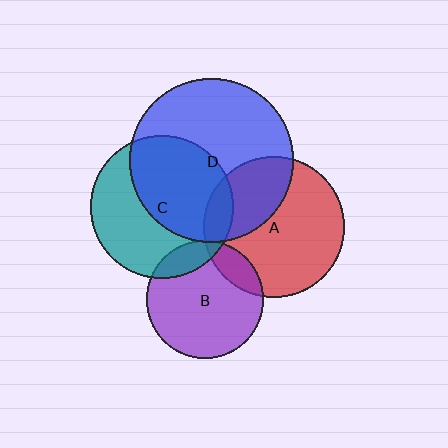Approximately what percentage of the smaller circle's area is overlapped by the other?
Approximately 35%.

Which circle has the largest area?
Circle D (blue).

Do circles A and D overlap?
Yes.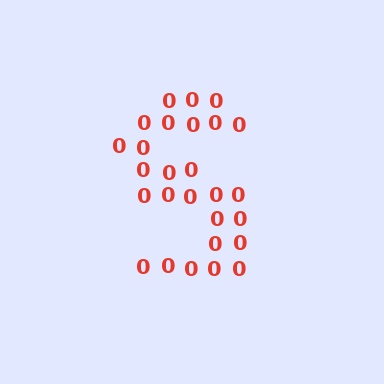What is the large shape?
The large shape is the letter S.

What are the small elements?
The small elements are digit 0's.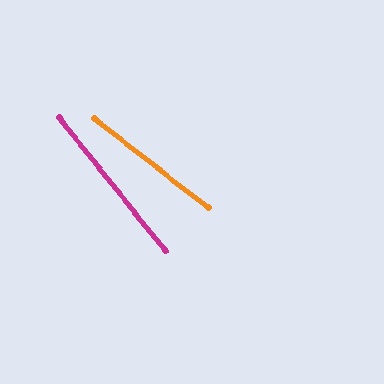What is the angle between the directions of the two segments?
Approximately 13 degrees.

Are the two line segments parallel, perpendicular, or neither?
Neither parallel nor perpendicular — they differ by about 13°.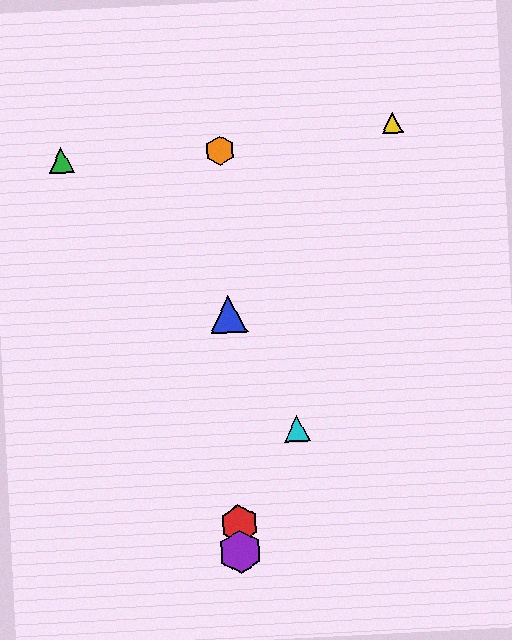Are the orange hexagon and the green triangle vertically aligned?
No, the orange hexagon is at x≈220 and the green triangle is at x≈61.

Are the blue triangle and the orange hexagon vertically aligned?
Yes, both are at x≈228.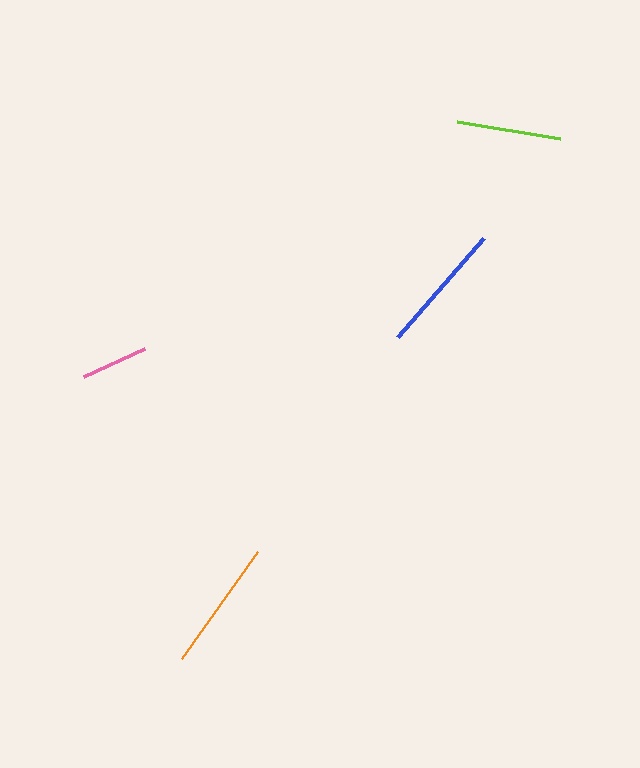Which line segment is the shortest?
The pink line is the shortest at approximately 67 pixels.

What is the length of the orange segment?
The orange segment is approximately 131 pixels long.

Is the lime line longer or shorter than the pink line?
The lime line is longer than the pink line.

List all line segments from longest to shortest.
From longest to shortest: orange, blue, lime, pink.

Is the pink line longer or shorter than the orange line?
The orange line is longer than the pink line.